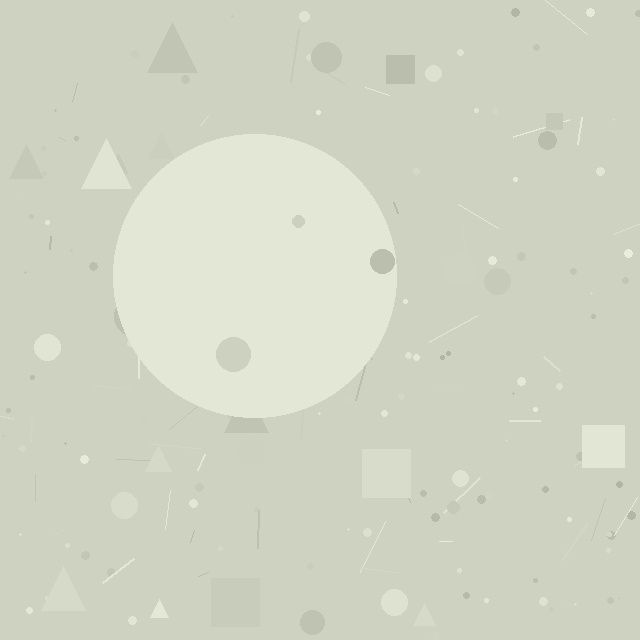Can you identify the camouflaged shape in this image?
The camouflaged shape is a circle.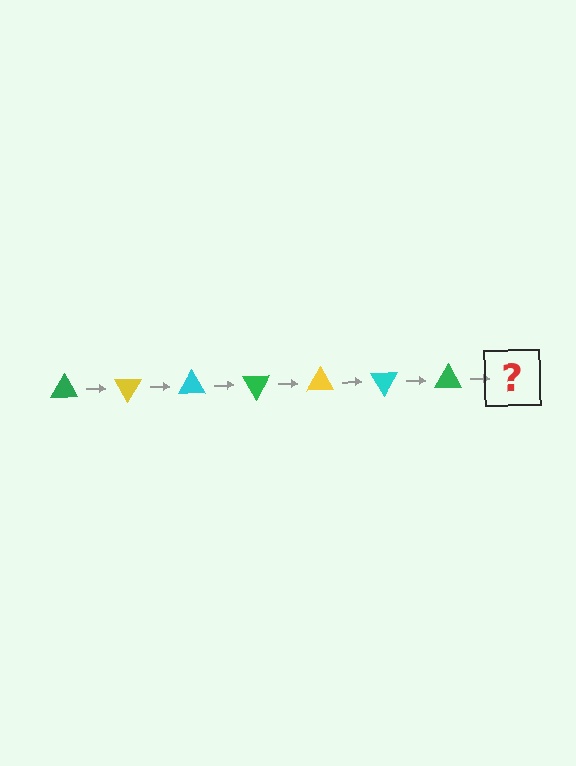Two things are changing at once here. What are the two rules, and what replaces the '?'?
The two rules are that it rotates 60 degrees each step and the color cycles through green, yellow, and cyan. The '?' should be a yellow triangle, rotated 420 degrees from the start.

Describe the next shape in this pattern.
It should be a yellow triangle, rotated 420 degrees from the start.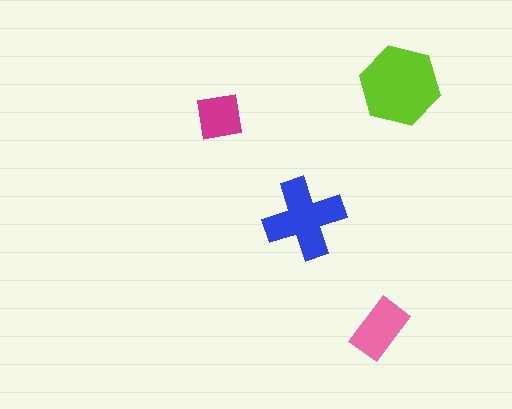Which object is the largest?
The lime hexagon.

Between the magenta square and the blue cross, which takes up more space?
The blue cross.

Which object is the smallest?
The magenta square.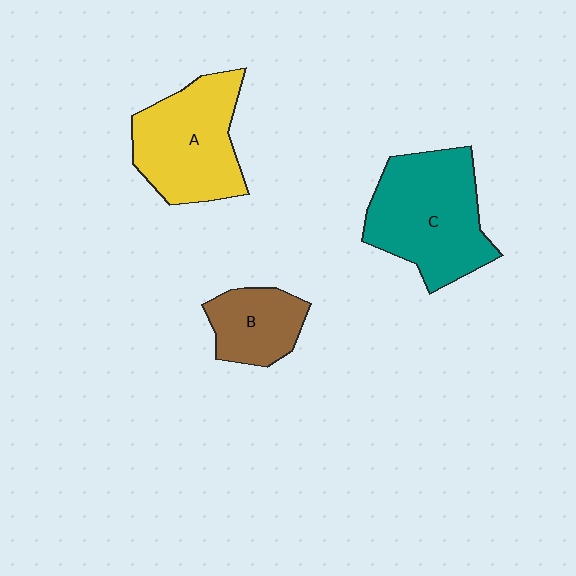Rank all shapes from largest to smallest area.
From largest to smallest: C (teal), A (yellow), B (brown).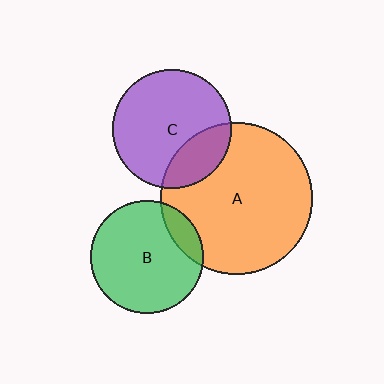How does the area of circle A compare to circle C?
Approximately 1.6 times.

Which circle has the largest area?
Circle A (orange).